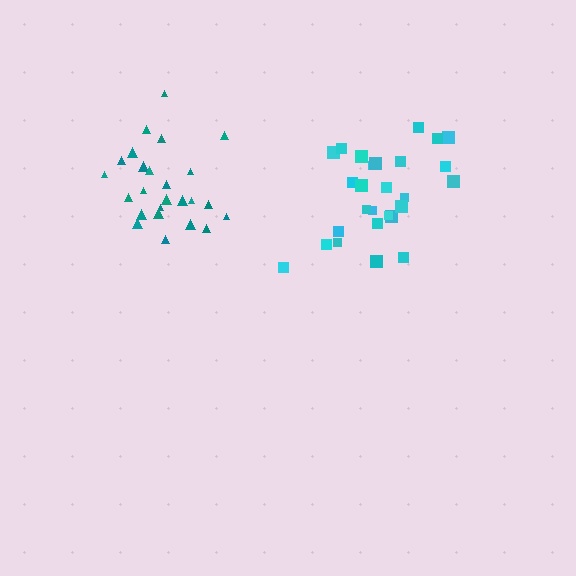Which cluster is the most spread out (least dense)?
Cyan.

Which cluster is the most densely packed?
Teal.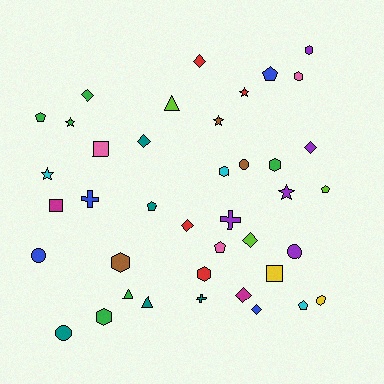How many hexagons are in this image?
There are 8 hexagons.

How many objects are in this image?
There are 40 objects.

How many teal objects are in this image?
There are 5 teal objects.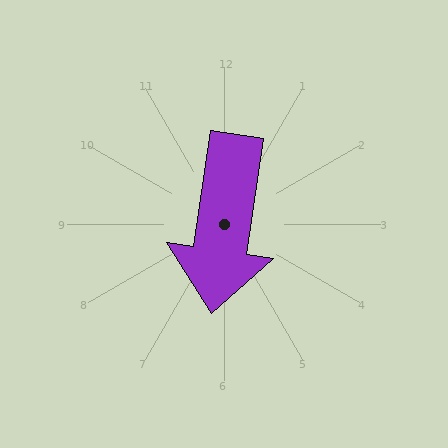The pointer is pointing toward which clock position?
Roughly 6 o'clock.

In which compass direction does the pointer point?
South.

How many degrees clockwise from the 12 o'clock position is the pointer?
Approximately 188 degrees.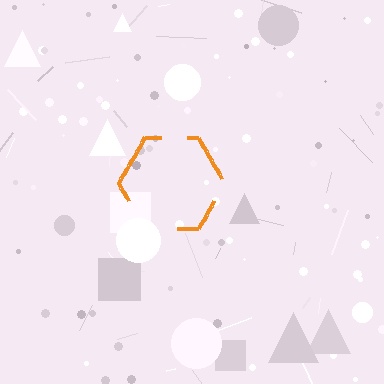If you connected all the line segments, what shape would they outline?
They would outline a hexagon.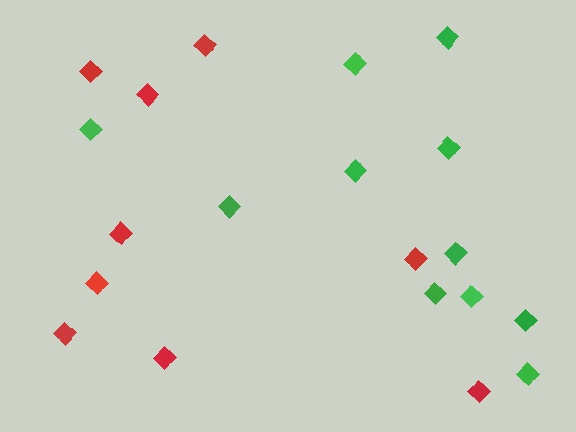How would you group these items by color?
There are 2 groups: one group of green diamonds (11) and one group of red diamonds (9).